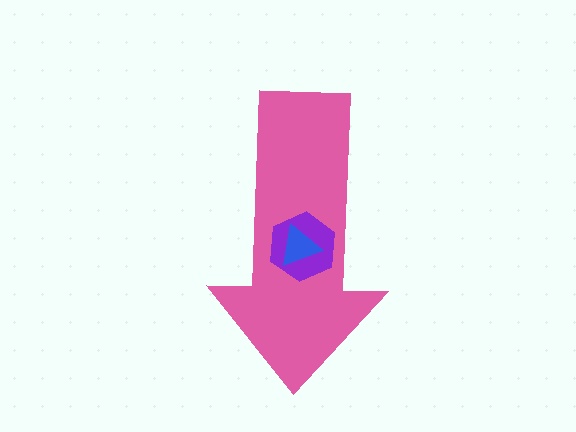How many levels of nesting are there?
3.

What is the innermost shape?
The blue triangle.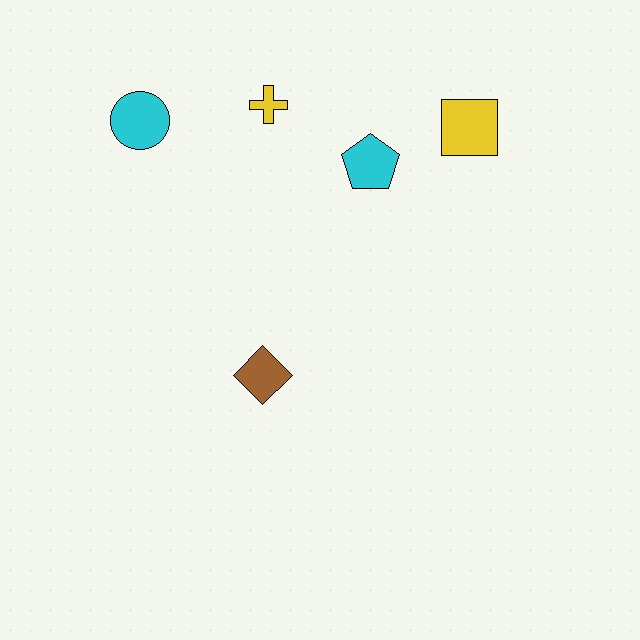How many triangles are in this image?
There are no triangles.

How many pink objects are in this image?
There are no pink objects.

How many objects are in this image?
There are 5 objects.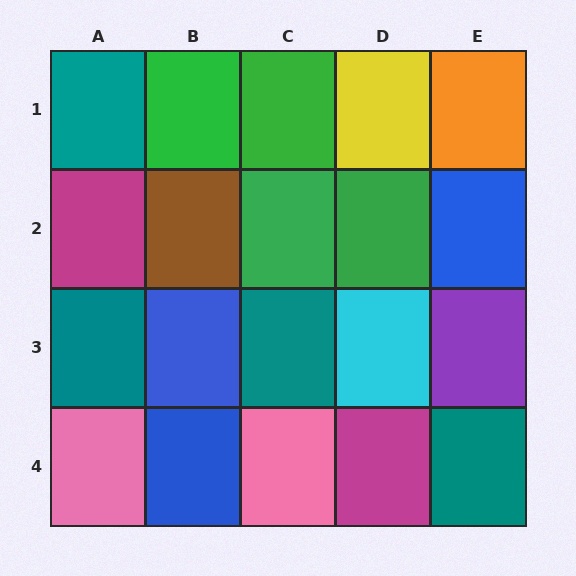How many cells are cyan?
1 cell is cyan.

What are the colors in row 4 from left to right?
Pink, blue, pink, magenta, teal.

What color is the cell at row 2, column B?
Brown.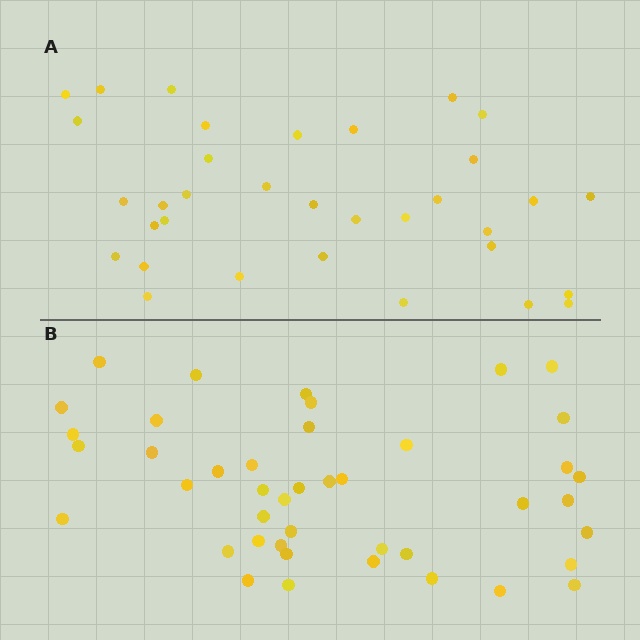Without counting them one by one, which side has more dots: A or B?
Region B (the bottom region) has more dots.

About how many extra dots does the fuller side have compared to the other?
Region B has roughly 8 or so more dots than region A.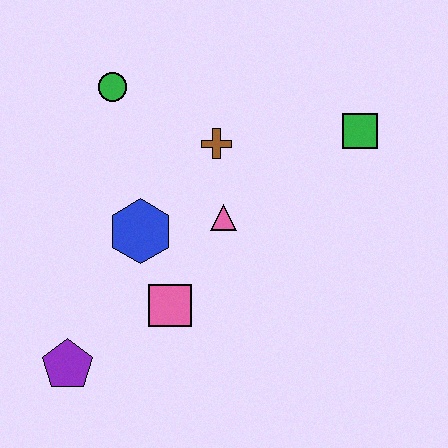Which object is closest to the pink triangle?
The brown cross is closest to the pink triangle.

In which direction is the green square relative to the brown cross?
The green square is to the right of the brown cross.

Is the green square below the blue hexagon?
No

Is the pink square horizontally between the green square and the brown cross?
No